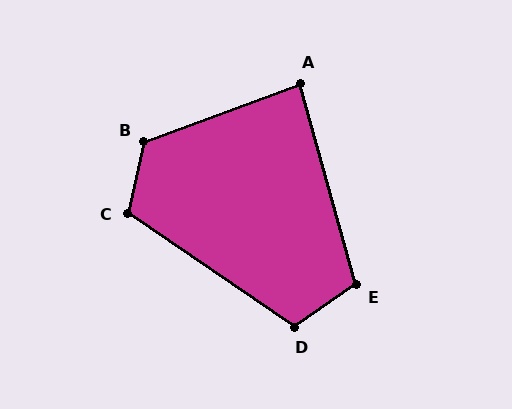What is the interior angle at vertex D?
Approximately 111 degrees (obtuse).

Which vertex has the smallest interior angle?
A, at approximately 85 degrees.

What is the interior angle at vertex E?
Approximately 109 degrees (obtuse).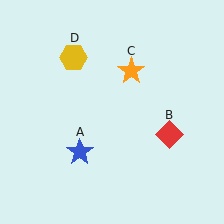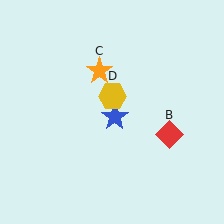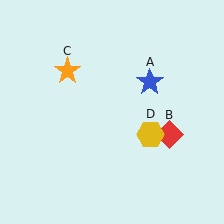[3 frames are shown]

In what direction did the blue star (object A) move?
The blue star (object A) moved up and to the right.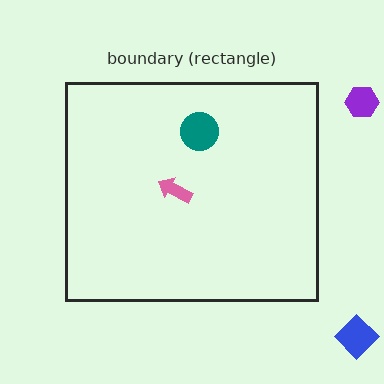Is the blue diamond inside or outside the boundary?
Outside.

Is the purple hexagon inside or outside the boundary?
Outside.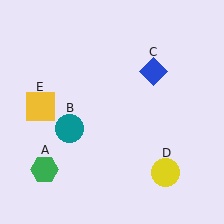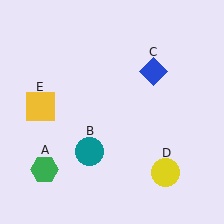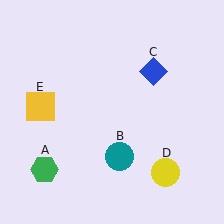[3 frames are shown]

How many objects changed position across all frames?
1 object changed position: teal circle (object B).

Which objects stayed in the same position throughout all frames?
Green hexagon (object A) and blue diamond (object C) and yellow circle (object D) and yellow square (object E) remained stationary.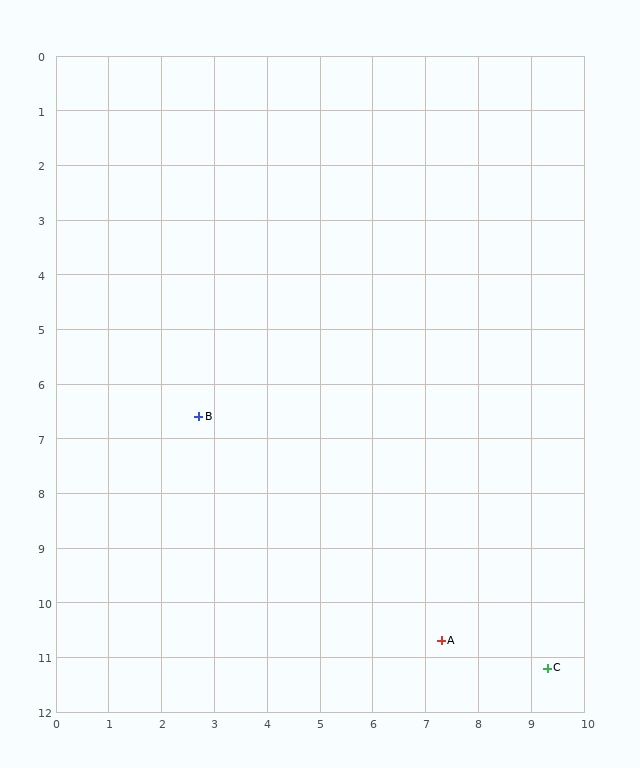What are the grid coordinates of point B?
Point B is at approximately (2.7, 6.6).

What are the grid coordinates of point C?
Point C is at approximately (9.3, 11.2).